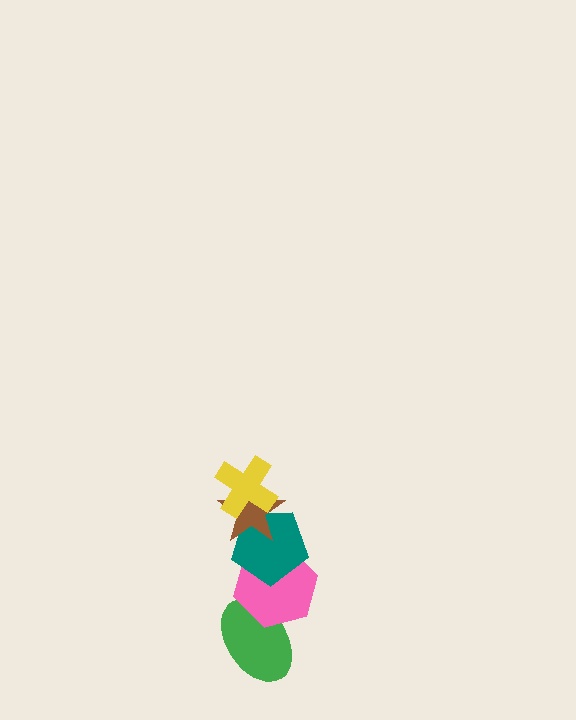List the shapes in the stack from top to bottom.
From top to bottom: the yellow cross, the brown star, the teal pentagon, the pink hexagon, the green ellipse.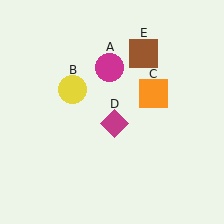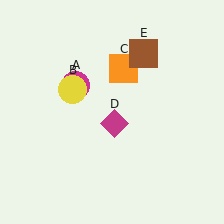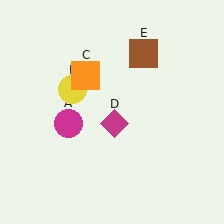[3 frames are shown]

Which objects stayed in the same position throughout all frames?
Yellow circle (object B) and magenta diamond (object D) and brown square (object E) remained stationary.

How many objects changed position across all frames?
2 objects changed position: magenta circle (object A), orange square (object C).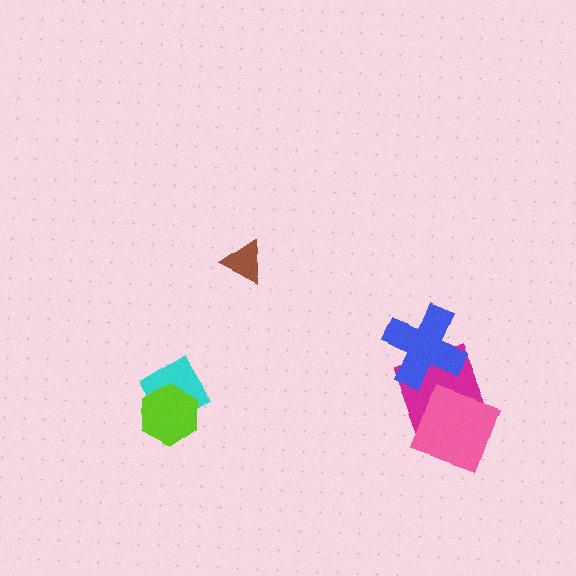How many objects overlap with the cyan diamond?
1 object overlaps with the cyan diamond.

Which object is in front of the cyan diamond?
The lime hexagon is in front of the cyan diamond.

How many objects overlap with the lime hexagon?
1 object overlaps with the lime hexagon.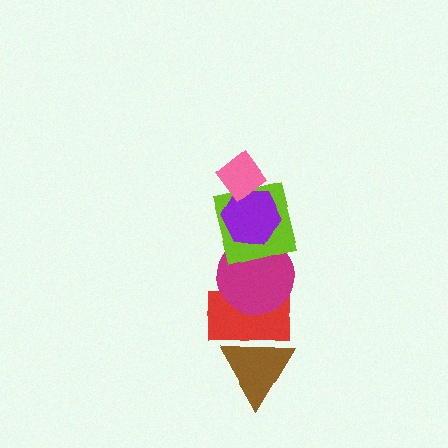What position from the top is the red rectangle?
The red rectangle is 5th from the top.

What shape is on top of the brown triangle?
The red rectangle is on top of the brown triangle.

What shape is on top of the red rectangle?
The magenta circle is on top of the red rectangle.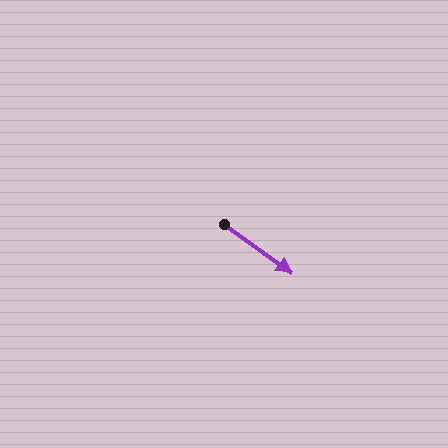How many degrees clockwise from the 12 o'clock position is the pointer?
Approximately 126 degrees.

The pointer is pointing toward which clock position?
Roughly 4 o'clock.